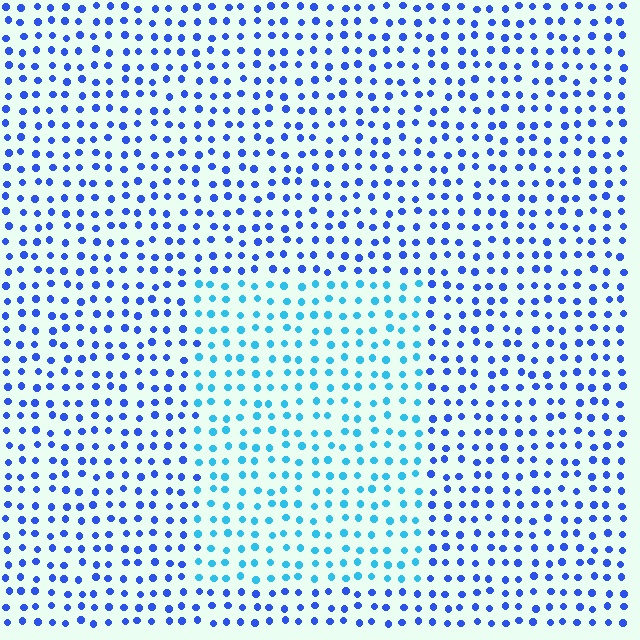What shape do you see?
I see a rectangle.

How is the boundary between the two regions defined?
The boundary is defined purely by a slight shift in hue (about 35 degrees). Spacing, size, and orientation are identical on both sides.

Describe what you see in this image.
The image is filled with small blue elements in a uniform arrangement. A rectangle-shaped region is visible where the elements are tinted to a slightly different hue, forming a subtle color boundary.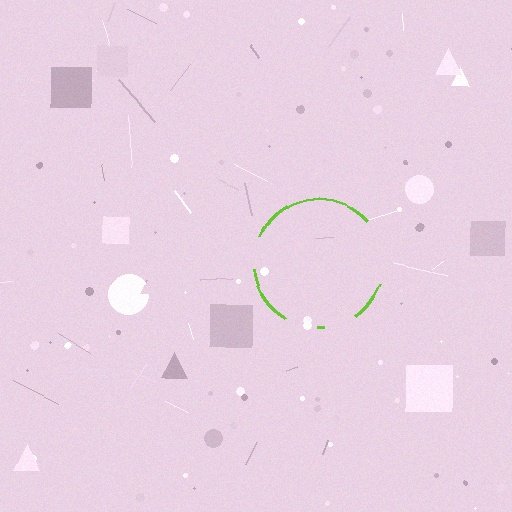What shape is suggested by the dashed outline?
The dashed outline suggests a circle.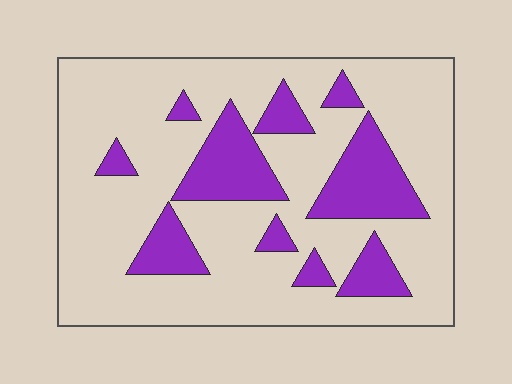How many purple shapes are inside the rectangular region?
10.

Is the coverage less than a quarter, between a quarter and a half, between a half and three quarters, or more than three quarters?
Less than a quarter.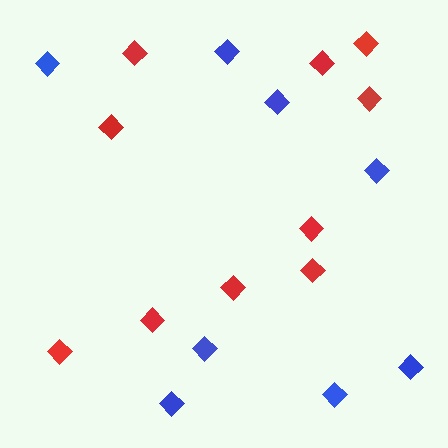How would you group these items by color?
There are 2 groups: one group of blue diamonds (8) and one group of red diamonds (10).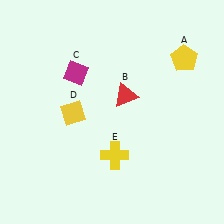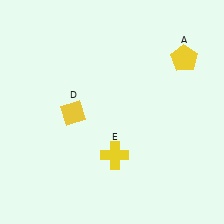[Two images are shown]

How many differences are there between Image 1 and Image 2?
There are 2 differences between the two images.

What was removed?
The red triangle (B), the magenta diamond (C) were removed in Image 2.